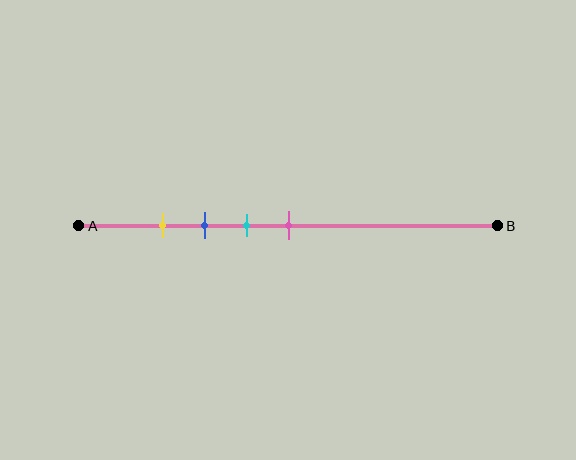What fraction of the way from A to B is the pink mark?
The pink mark is approximately 50% (0.5) of the way from A to B.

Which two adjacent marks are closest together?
The yellow and blue marks are the closest adjacent pair.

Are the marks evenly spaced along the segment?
Yes, the marks are approximately evenly spaced.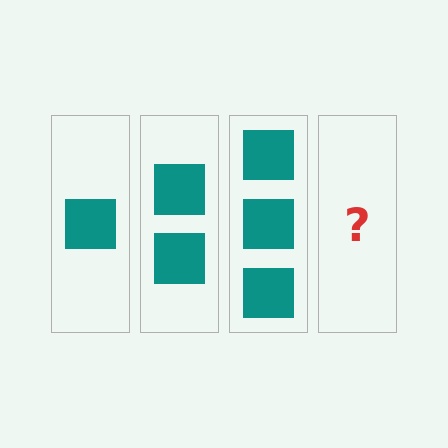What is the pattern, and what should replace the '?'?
The pattern is that each step adds one more square. The '?' should be 4 squares.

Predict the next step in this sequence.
The next step is 4 squares.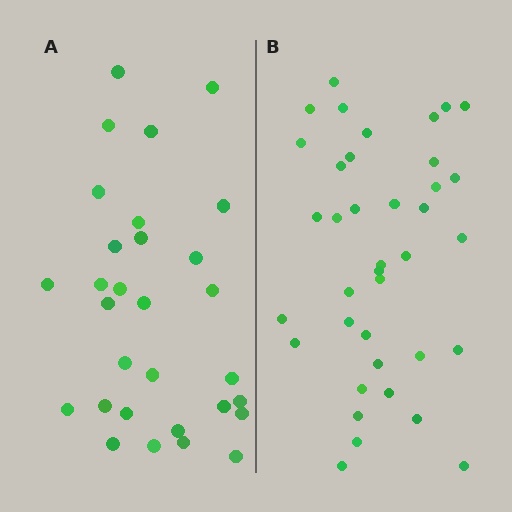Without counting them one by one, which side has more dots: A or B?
Region B (the right region) has more dots.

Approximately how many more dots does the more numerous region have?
Region B has roughly 8 or so more dots than region A.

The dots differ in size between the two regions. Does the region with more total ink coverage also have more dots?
No. Region A has more total ink coverage because its dots are larger, but region B actually contains more individual dots. Total area can be misleading — the number of items is what matters here.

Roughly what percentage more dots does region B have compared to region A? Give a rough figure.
About 25% more.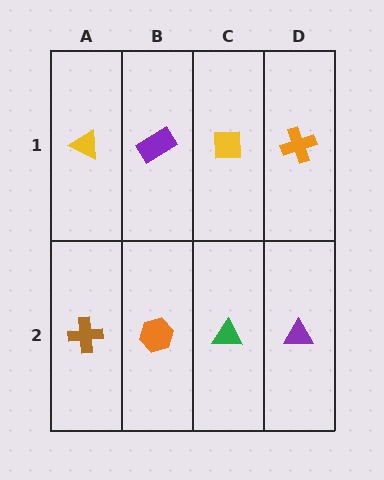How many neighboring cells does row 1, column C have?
3.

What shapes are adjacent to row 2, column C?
A yellow square (row 1, column C), an orange hexagon (row 2, column B), a purple triangle (row 2, column D).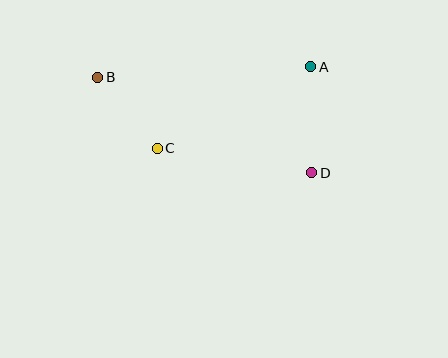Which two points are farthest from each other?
Points B and D are farthest from each other.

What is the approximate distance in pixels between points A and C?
The distance between A and C is approximately 173 pixels.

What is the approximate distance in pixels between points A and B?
The distance between A and B is approximately 213 pixels.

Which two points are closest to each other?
Points B and C are closest to each other.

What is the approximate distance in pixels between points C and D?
The distance between C and D is approximately 156 pixels.